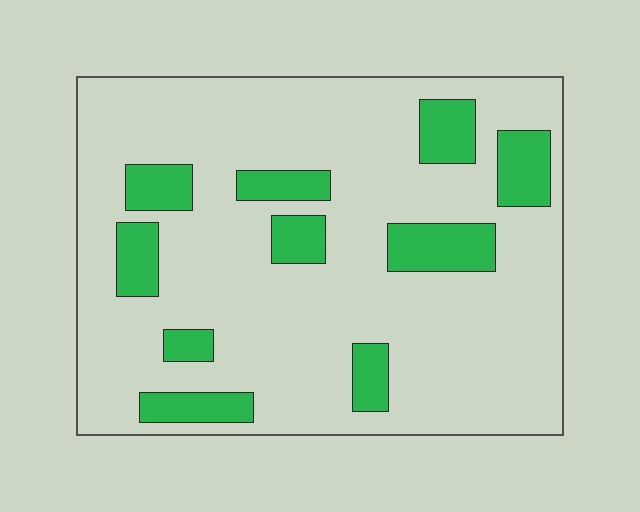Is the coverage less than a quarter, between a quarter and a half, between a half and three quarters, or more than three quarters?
Less than a quarter.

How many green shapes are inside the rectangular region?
10.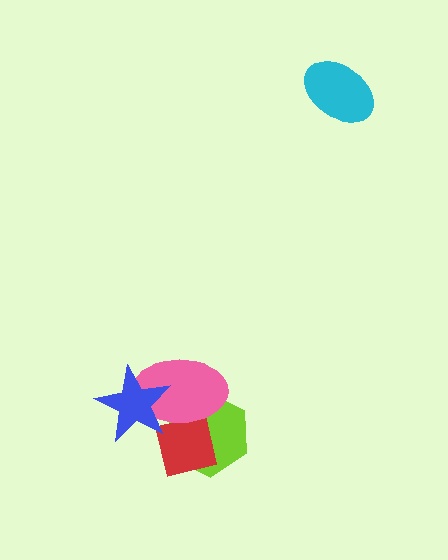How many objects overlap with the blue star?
1 object overlaps with the blue star.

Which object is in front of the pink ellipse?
The blue star is in front of the pink ellipse.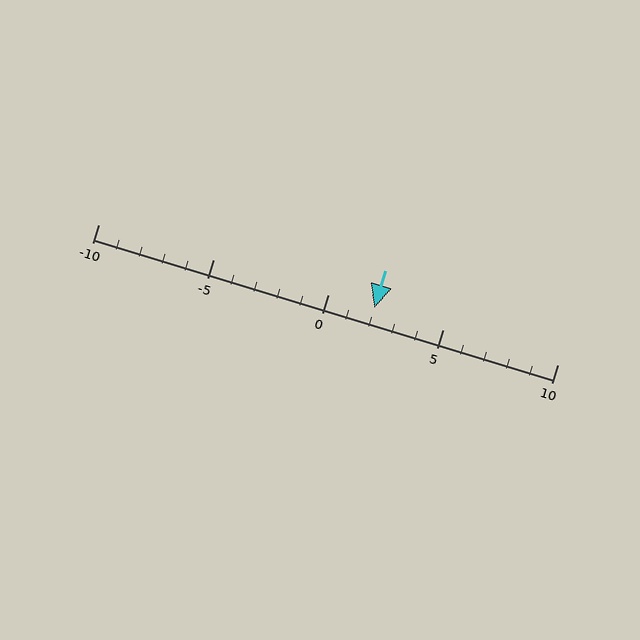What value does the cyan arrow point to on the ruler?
The cyan arrow points to approximately 2.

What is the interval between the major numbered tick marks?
The major tick marks are spaced 5 units apart.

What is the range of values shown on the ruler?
The ruler shows values from -10 to 10.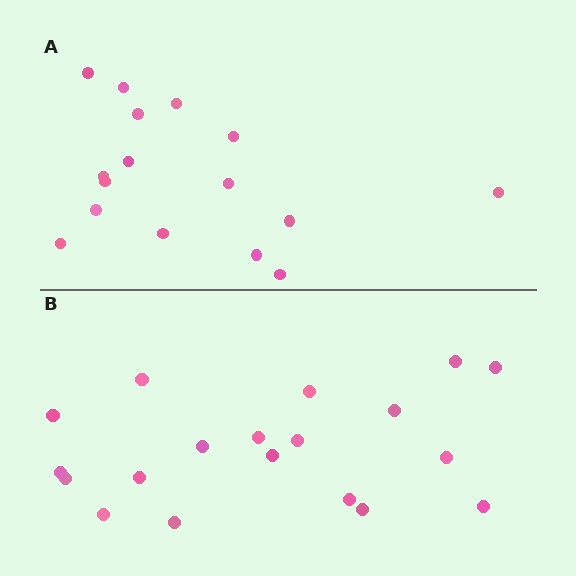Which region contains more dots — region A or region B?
Region B (the bottom region) has more dots.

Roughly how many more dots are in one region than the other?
Region B has just a few more — roughly 2 or 3 more dots than region A.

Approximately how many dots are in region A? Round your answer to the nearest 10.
About 20 dots. (The exact count is 16, which rounds to 20.)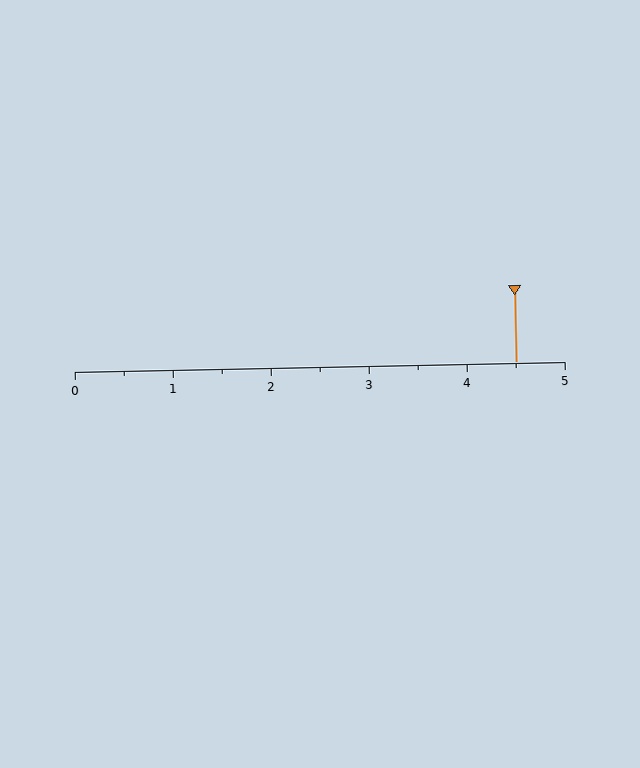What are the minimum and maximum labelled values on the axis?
The axis runs from 0 to 5.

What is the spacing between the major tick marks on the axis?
The major ticks are spaced 1 apart.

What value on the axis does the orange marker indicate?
The marker indicates approximately 4.5.